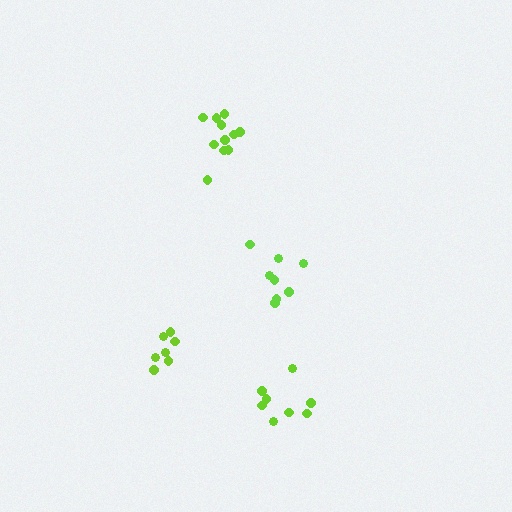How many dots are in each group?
Group 1: 7 dots, Group 2: 8 dots, Group 3: 11 dots, Group 4: 8 dots (34 total).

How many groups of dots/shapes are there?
There are 4 groups.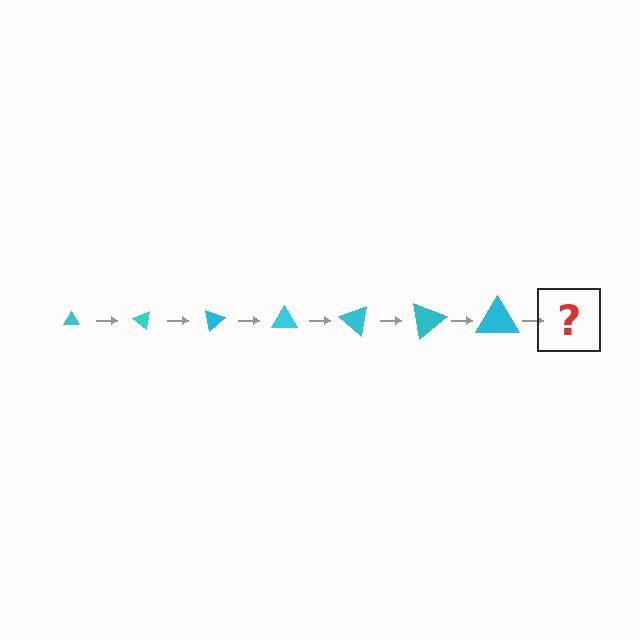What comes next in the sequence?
The next element should be a triangle, larger than the previous one and rotated 280 degrees from the start.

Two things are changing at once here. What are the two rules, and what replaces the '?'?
The two rules are that the triangle grows larger each step and it rotates 40 degrees each step. The '?' should be a triangle, larger than the previous one and rotated 280 degrees from the start.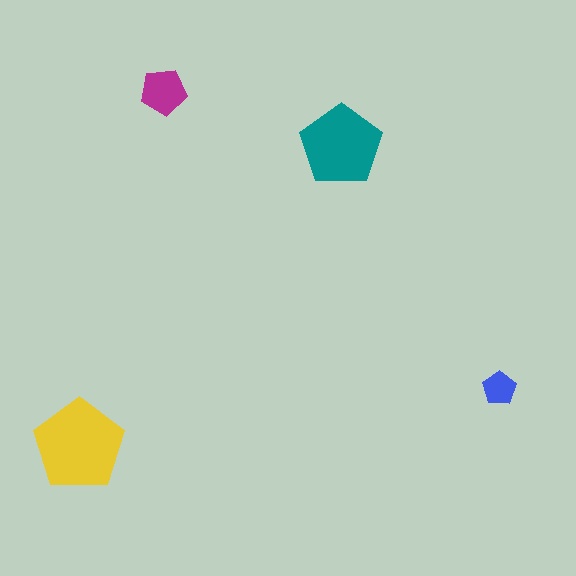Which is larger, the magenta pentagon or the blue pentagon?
The magenta one.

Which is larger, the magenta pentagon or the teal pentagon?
The teal one.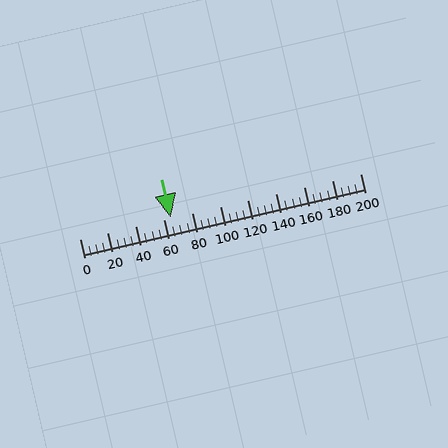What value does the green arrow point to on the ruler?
The green arrow points to approximately 65.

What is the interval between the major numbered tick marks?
The major tick marks are spaced 20 units apart.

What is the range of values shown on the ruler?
The ruler shows values from 0 to 200.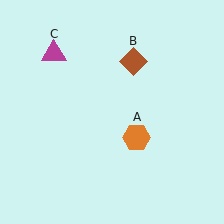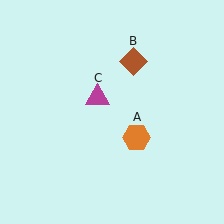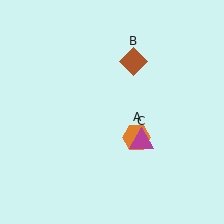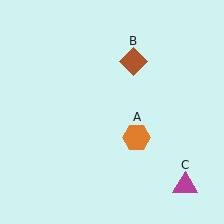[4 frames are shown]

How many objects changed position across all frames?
1 object changed position: magenta triangle (object C).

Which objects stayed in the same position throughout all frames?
Orange hexagon (object A) and brown diamond (object B) remained stationary.